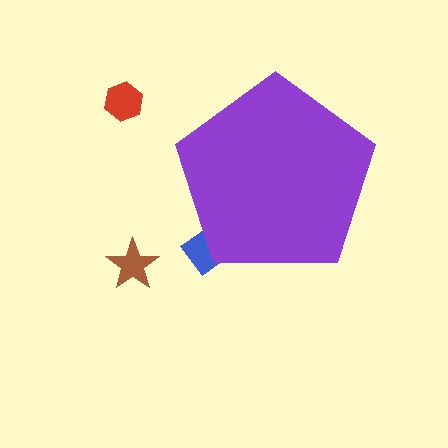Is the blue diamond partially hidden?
Yes, the blue diamond is partially hidden behind the purple pentagon.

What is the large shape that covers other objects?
A purple pentagon.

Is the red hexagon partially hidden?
No, the red hexagon is fully visible.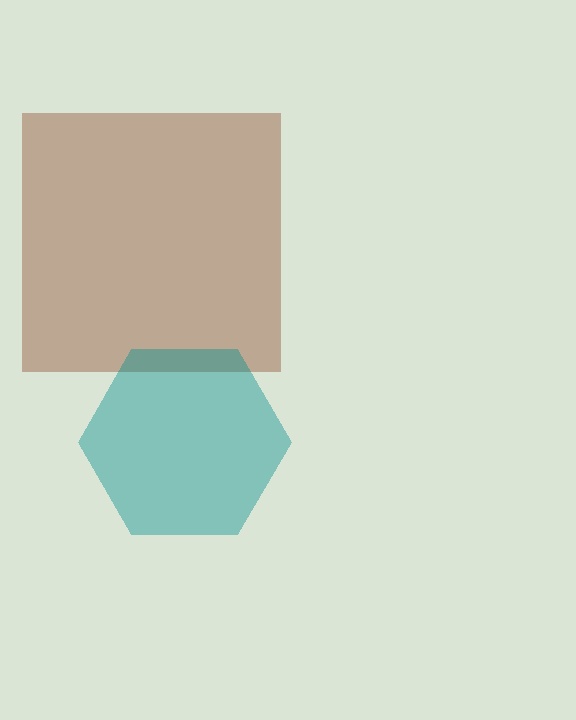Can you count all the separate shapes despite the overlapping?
Yes, there are 2 separate shapes.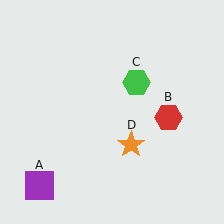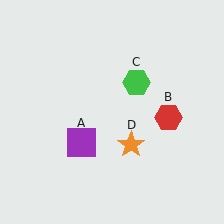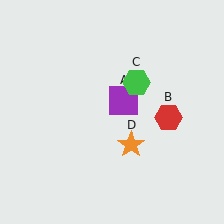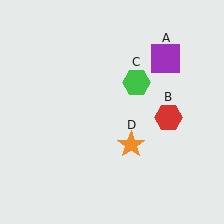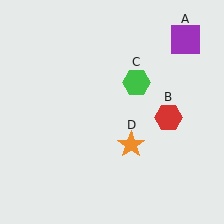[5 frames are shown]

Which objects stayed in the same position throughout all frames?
Red hexagon (object B) and green hexagon (object C) and orange star (object D) remained stationary.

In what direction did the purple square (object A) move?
The purple square (object A) moved up and to the right.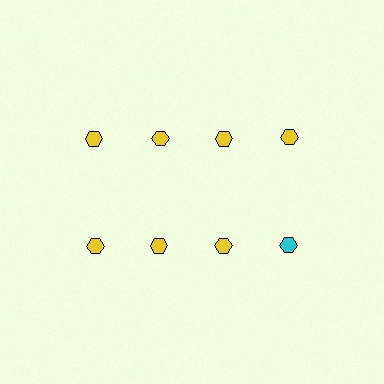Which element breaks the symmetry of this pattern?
The cyan hexagon in the second row, second from right column breaks the symmetry. All other shapes are yellow hexagons.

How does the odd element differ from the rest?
It has a different color: cyan instead of yellow.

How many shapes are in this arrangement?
There are 8 shapes arranged in a grid pattern.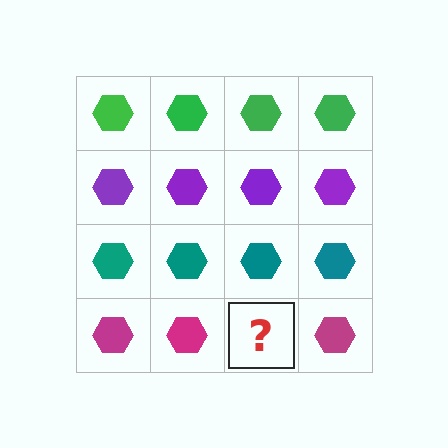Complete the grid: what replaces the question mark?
The question mark should be replaced with a magenta hexagon.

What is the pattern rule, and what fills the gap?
The rule is that each row has a consistent color. The gap should be filled with a magenta hexagon.